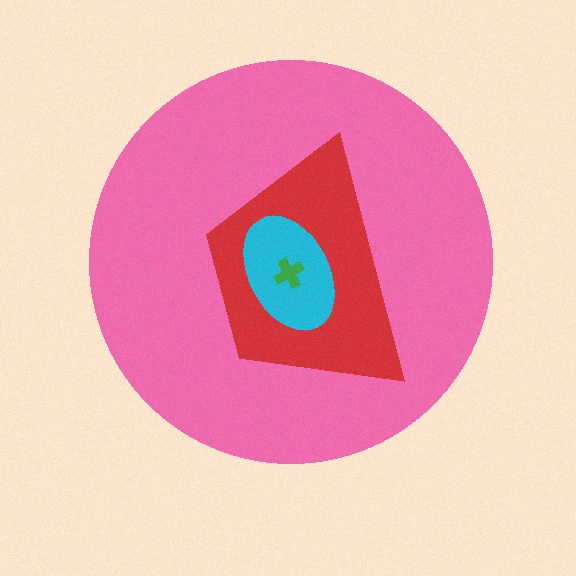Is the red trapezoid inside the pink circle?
Yes.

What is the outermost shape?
The pink circle.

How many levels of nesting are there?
4.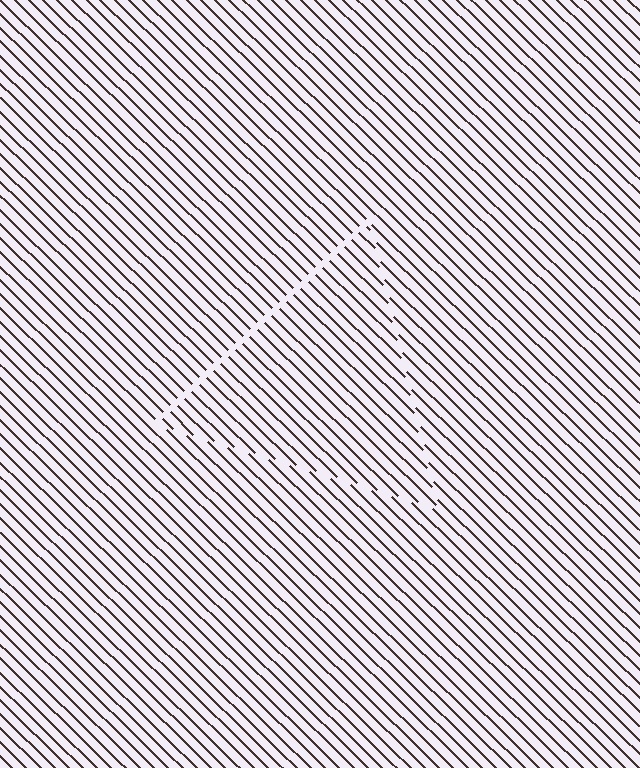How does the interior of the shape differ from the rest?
The interior of the shape contains the same grating, shifted by half a period — the contour is defined by the phase discontinuity where line-ends from the inner and outer gratings abut.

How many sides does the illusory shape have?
3 sides — the line-ends trace a triangle.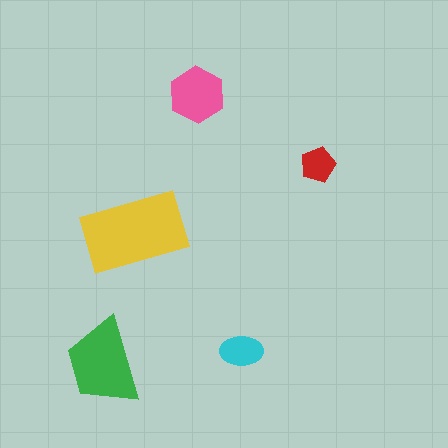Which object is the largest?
The yellow rectangle.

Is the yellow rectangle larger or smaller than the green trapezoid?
Larger.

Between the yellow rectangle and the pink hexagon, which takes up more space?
The yellow rectangle.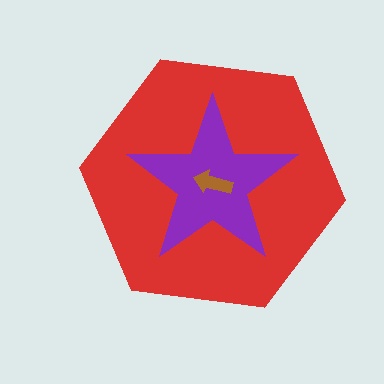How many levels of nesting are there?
3.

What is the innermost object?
The brown arrow.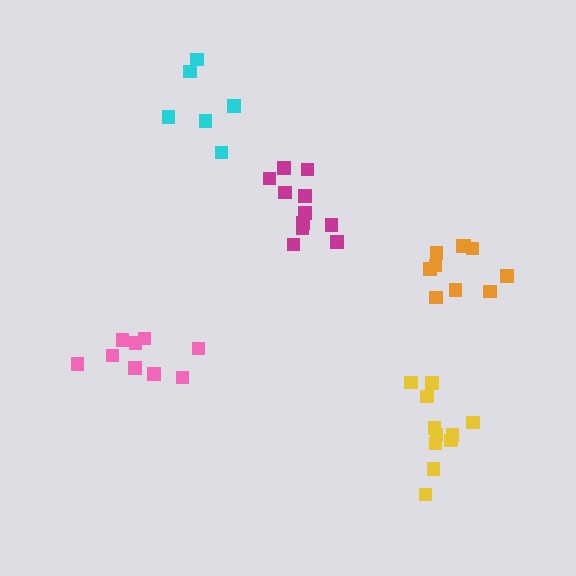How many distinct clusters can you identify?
There are 5 distinct clusters.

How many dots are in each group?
Group 1: 9 dots, Group 2: 11 dots, Group 3: 10 dots, Group 4: 11 dots, Group 5: 6 dots (47 total).